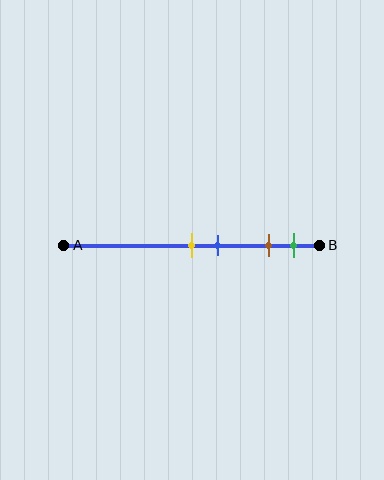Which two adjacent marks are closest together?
The yellow and blue marks are the closest adjacent pair.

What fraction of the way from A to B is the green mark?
The green mark is approximately 90% (0.9) of the way from A to B.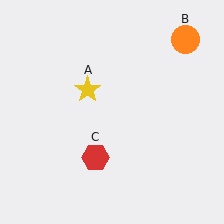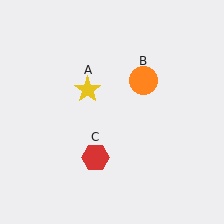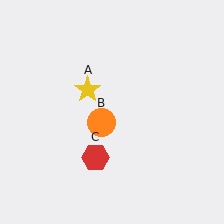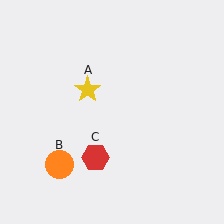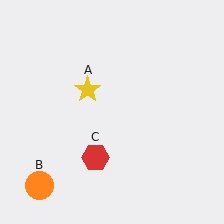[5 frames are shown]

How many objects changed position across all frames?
1 object changed position: orange circle (object B).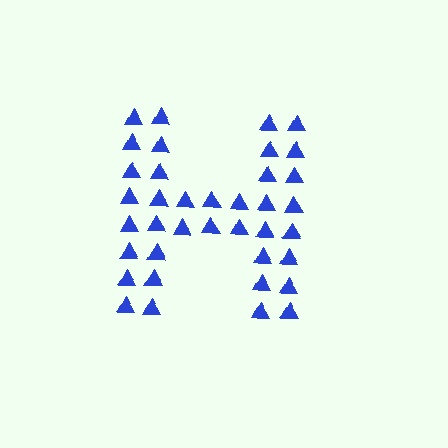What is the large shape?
The large shape is the letter H.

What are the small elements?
The small elements are triangles.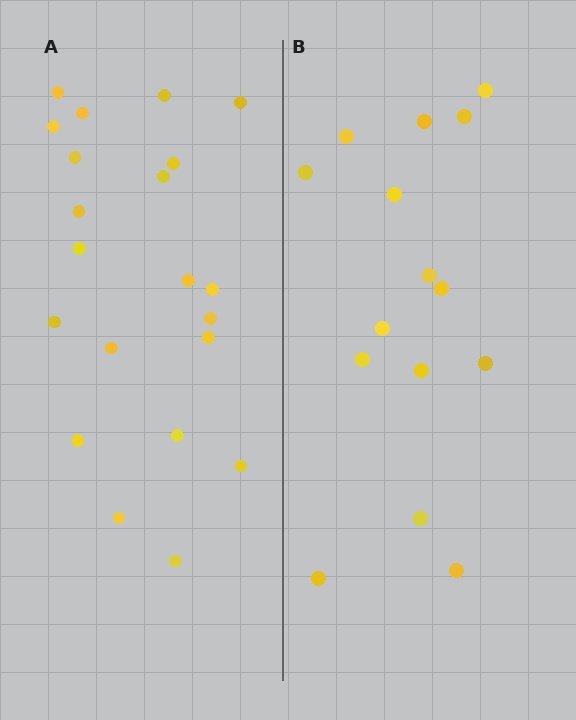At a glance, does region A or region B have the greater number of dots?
Region A (the left region) has more dots.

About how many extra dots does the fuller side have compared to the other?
Region A has about 6 more dots than region B.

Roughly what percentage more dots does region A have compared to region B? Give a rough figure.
About 40% more.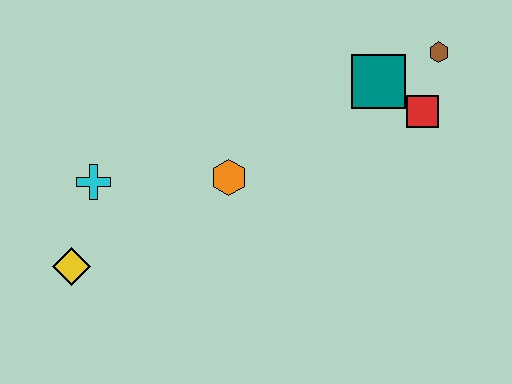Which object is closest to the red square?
The teal square is closest to the red square.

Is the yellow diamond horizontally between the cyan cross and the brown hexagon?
No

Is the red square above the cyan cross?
Yes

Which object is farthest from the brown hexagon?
The yellow diamond is farthest from the brown hexagon.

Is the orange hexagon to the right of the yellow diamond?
Yes